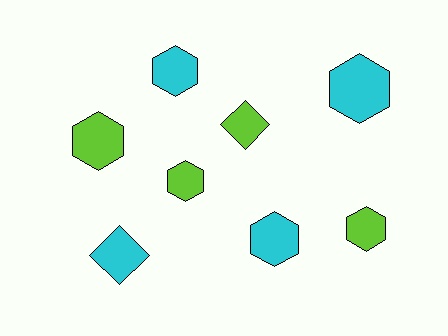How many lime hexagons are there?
There are 3 lime hexagons.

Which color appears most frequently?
Lime, with 4 objects.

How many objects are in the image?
There are 8 objects.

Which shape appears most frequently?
Hexagon, with 6 objects.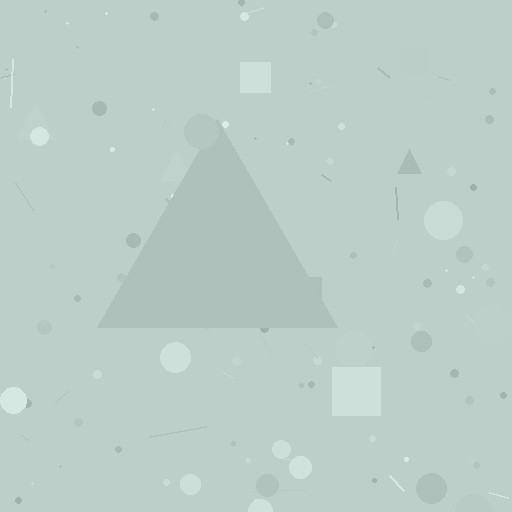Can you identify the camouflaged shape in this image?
The camouflaged shape is a triangle.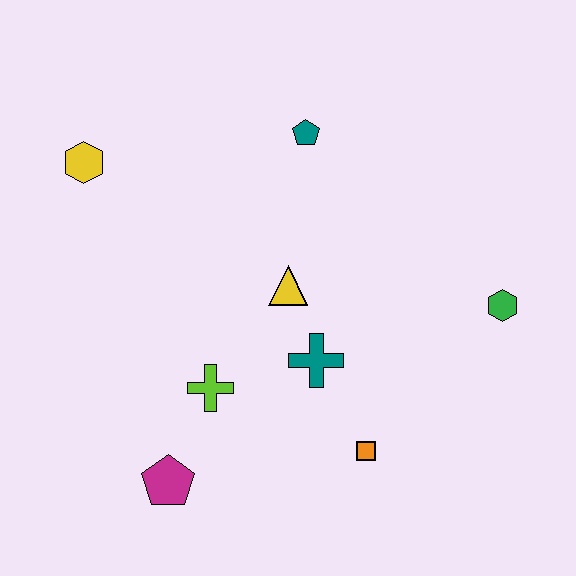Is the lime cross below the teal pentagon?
Yes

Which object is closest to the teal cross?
The yellow triangle is closest to the teal cross.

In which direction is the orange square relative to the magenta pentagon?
The orange square is to the right of the magenta pentagon.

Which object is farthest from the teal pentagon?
The magenta pentagon is farthest from the teal pentagon.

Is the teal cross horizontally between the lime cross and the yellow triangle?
No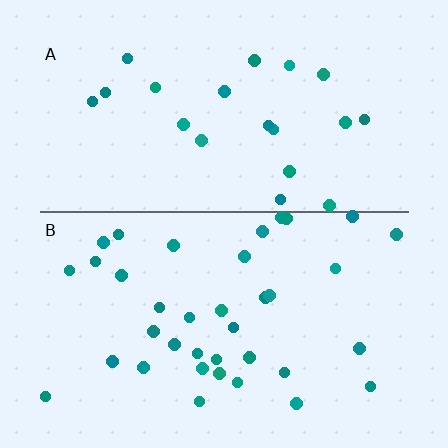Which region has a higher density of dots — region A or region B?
B (the bottom).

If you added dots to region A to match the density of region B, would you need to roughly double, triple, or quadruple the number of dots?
Approximately double.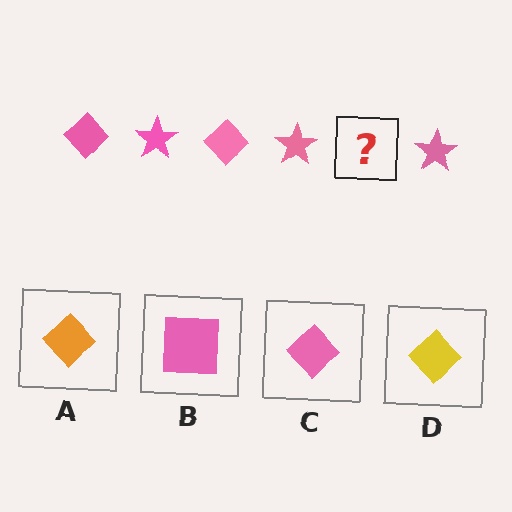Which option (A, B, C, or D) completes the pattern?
C.